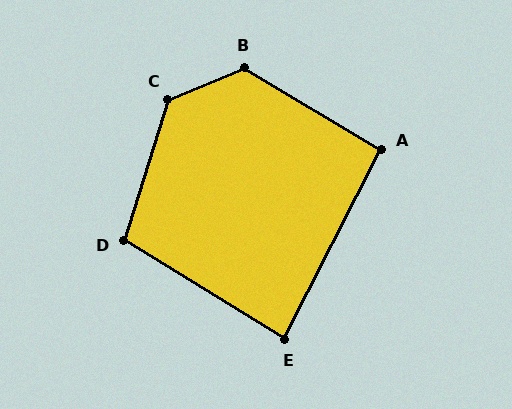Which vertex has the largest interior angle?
C, at approximately 130 degrees.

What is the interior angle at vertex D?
Approximately 104 degrees (obtuse).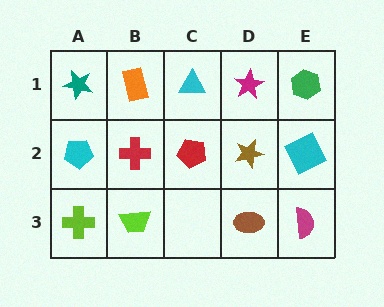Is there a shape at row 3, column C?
No, that cell is empty.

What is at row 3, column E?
A magenta semicircle.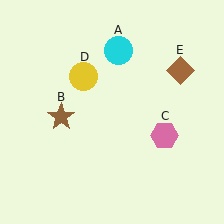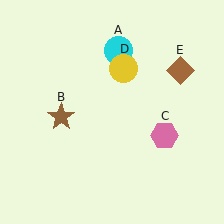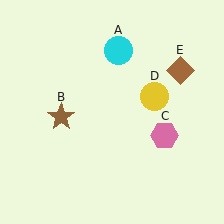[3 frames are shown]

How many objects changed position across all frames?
1 object changed position: yellow circle (object D).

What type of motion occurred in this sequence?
The yellow circle (object D) rotated clockwise around the center of the scene.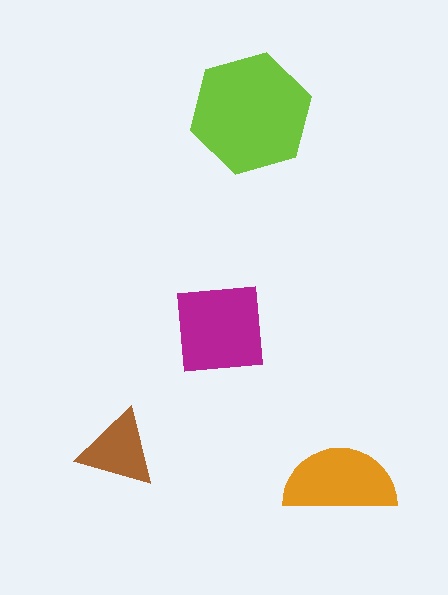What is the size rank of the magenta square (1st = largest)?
2nd.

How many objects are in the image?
There are 4 objects in the image.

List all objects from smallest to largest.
The brown triangle, the orange semicircle, the magenta square, the lime hexagon.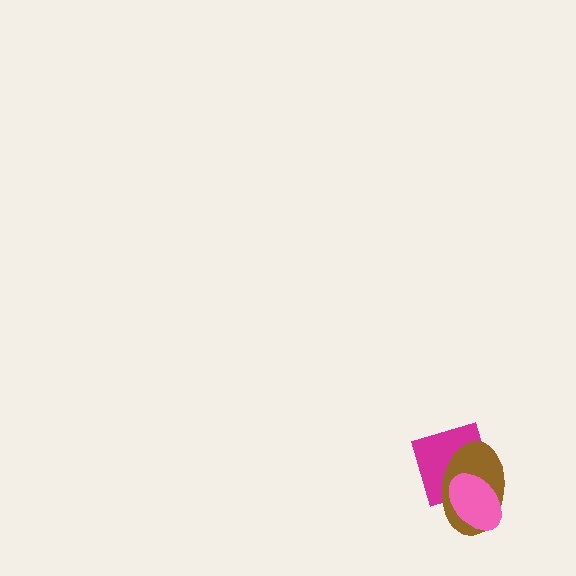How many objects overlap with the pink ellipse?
2 objects overlap with the pink ellipse.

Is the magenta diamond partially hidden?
Yes, it is partially covered by another shape.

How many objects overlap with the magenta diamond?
2 objects overlap with the magenta diamond.